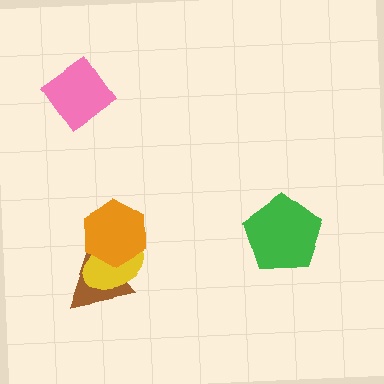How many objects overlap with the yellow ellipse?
2 objects overlap with the yellow ellipse.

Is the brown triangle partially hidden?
Yes, it is partially covered by another shape.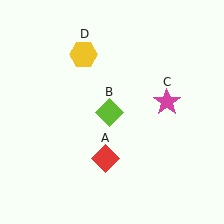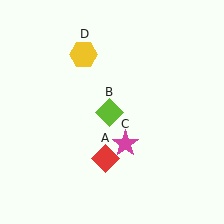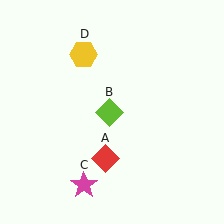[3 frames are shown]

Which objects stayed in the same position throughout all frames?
Red diamond (object A) and lime diamond (object B) and yellow hexagon (object D) remained stationary.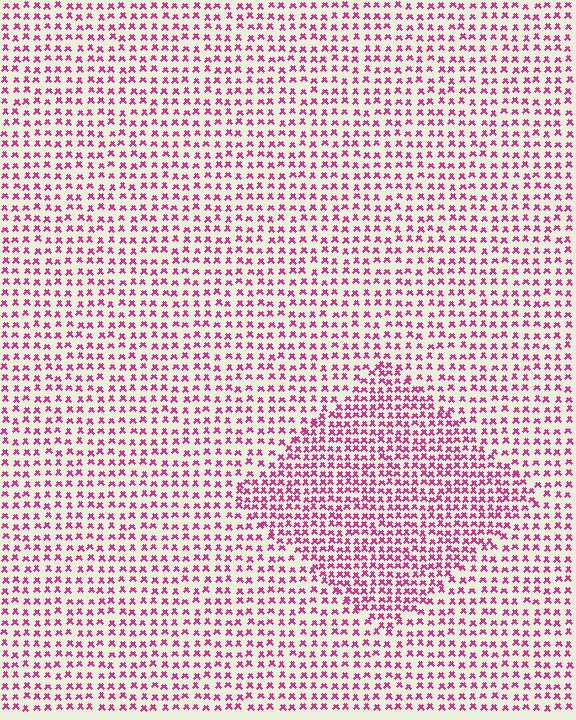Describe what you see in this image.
The image contains small magenta elements arranged at two different densities. A diamond-shaped region is visible where the elements are more densely packed than the surrounding area.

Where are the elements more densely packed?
The elements are more densely packed inside the diamond boundary.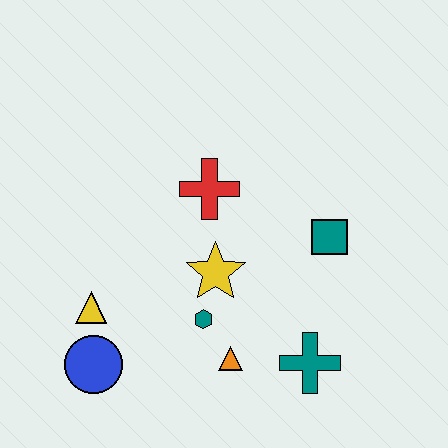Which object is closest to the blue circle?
The yellow triangle is closest to the blue circle.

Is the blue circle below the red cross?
Yes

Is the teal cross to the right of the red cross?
Yes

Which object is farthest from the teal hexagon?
The teal square is farthest from the teal hexagon.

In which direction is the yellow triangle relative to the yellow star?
The yellow triangle is to the left of the yellow star.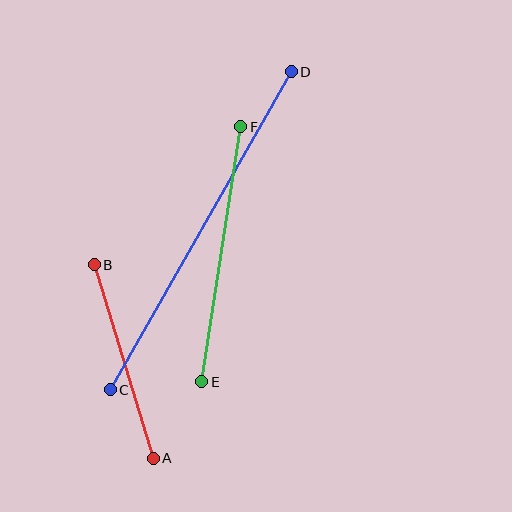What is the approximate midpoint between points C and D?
The midpoint is at approximately (201, 231) pixels.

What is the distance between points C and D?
The distance is approximately 366 pixels.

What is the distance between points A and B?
The distance is approximately 202 pixels.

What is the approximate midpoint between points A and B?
The midpoint is at approximately (124, 361) pixels.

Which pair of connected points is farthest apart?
Points C and D are farthest apart.